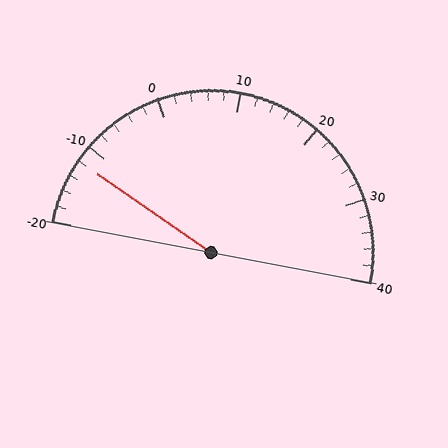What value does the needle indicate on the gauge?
The needle indicates approximately -12.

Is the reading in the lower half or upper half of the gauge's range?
The reading is in the lower half of the range (-20 to 40).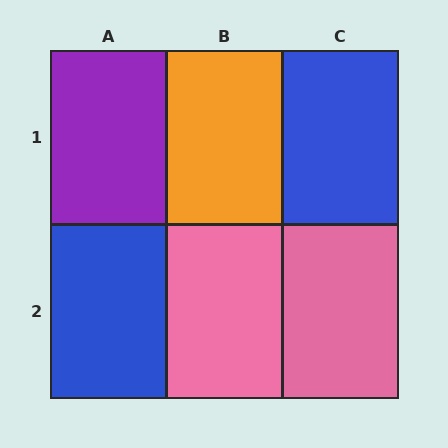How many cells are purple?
1 cell is purple.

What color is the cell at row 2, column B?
Pink.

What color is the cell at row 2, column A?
Blue.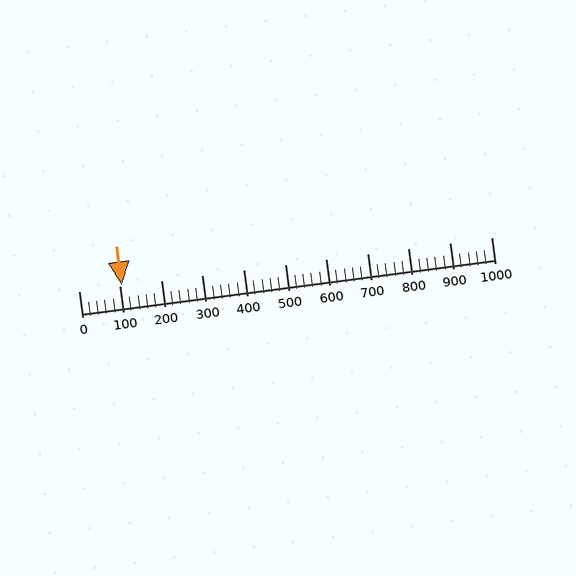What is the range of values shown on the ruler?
The ruler shows values from 0 to 1000.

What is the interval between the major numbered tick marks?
The major tick marks are spaced 100 units apart.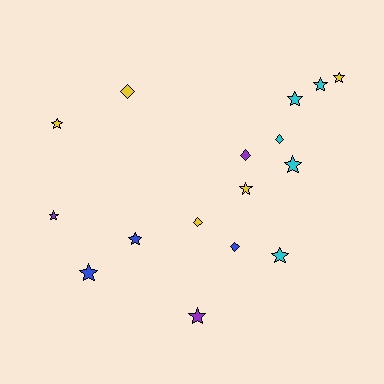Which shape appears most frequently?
Star, with 11 objects.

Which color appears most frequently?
Yellow, with 5 objects.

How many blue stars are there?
There are 2 blue stars.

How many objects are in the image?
There are 16 objects.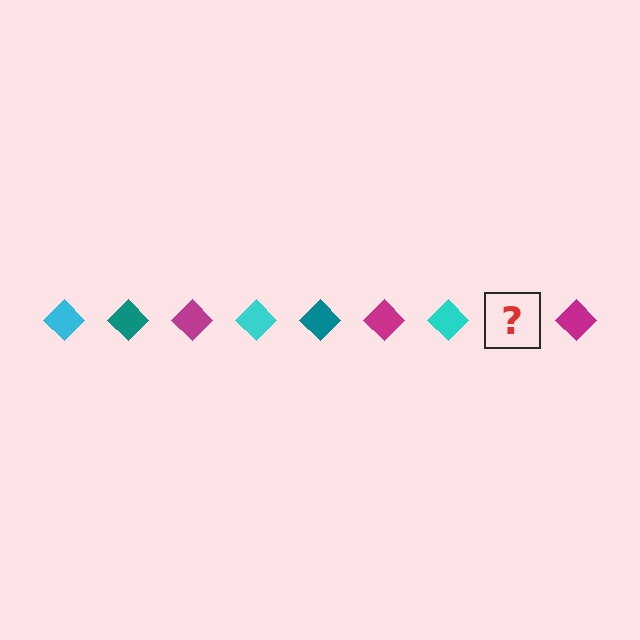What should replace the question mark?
The question mark should be replaced with a teal diamond.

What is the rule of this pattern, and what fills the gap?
The rule is that the pattern cycles through cyan, teal, magenta diamonds. The gap should be filled with a teal diamond.